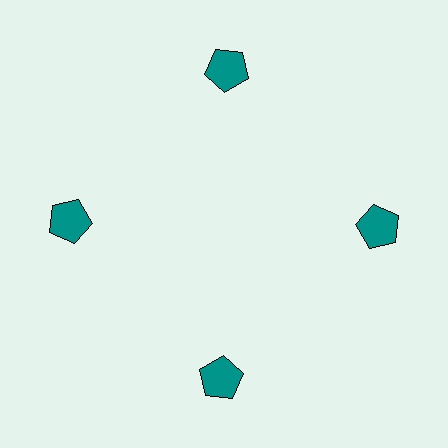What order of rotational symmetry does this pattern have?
This pattern has 4-fold rotational symmetry.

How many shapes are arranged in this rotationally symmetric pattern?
There are 4 shapes, arranged in 4 groups of 1.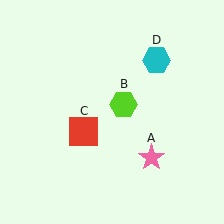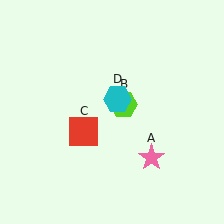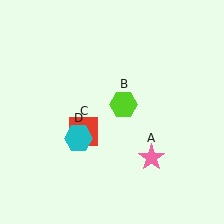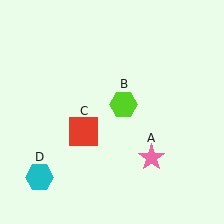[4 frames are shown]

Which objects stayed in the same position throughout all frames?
Pink star (object A) and lime hexagon (object B) and red square (object C) remained stationary.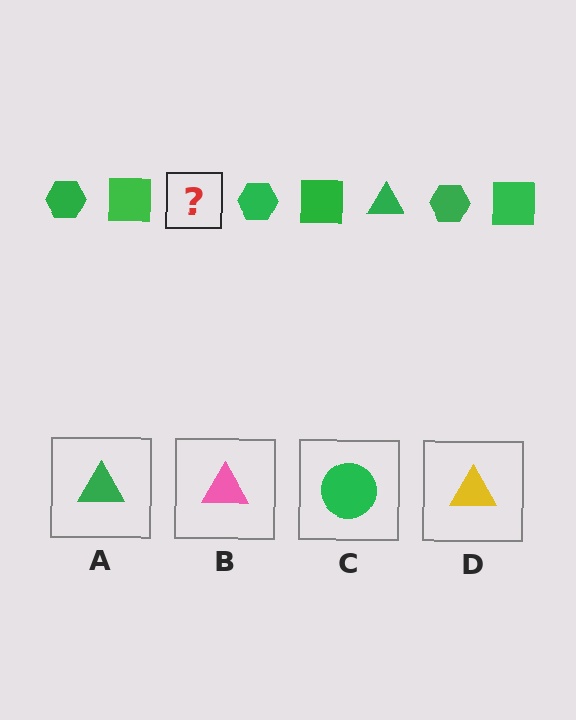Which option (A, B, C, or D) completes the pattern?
A.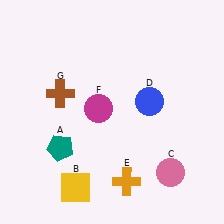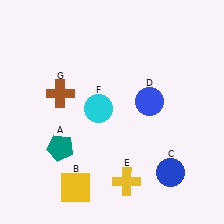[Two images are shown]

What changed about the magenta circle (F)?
In Image 1, F is magenta. In Image 2, it changed to cyan.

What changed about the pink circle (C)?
In Image 1, C is pink. In Image 2, it changed to blue.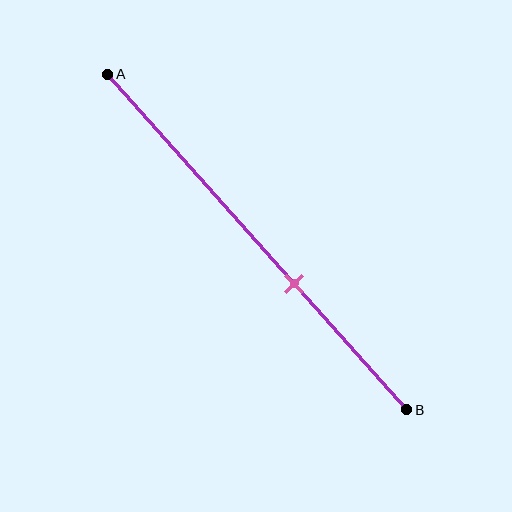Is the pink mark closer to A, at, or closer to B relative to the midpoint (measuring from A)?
The pink mark is closer to point B than the midpoint of segment AB.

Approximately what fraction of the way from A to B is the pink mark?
The pink mark is approximately 60% of the way from A to B.